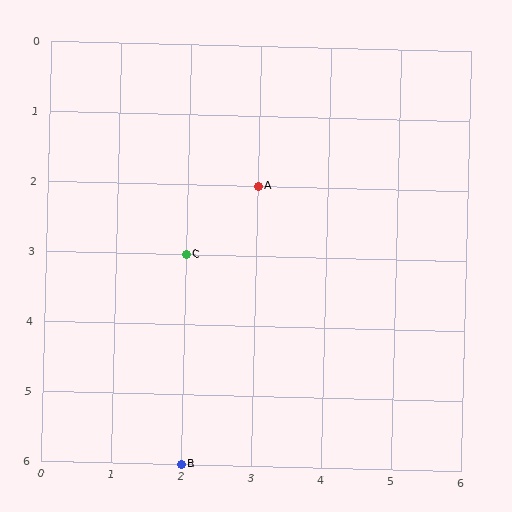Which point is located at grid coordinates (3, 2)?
Point A is at (3, 2).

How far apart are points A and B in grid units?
Points A and B are 1 column and 4 rows apart (about 4.1 grid units diagonally).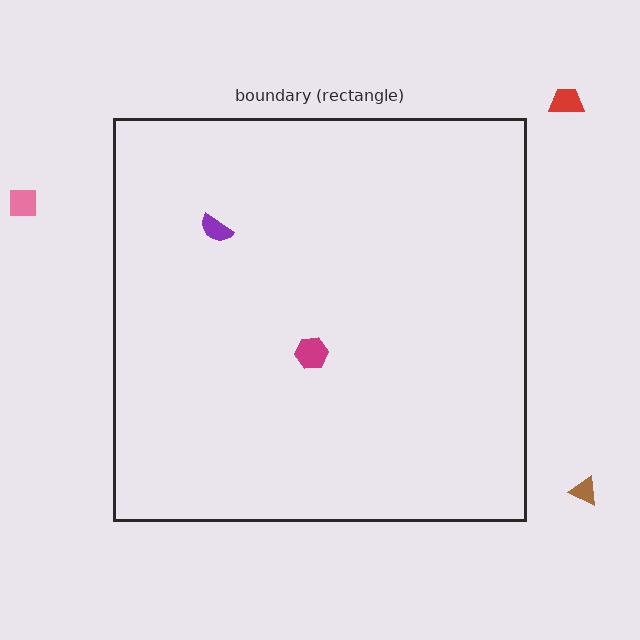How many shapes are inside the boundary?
2 inside, 3 outside.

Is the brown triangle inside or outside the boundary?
Outside.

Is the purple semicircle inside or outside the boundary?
Inside.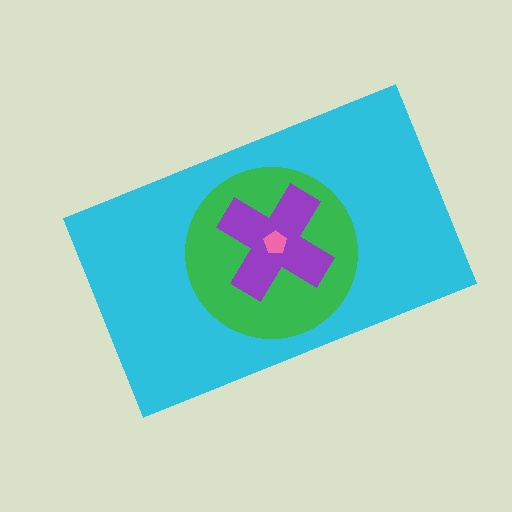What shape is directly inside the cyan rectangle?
The green circle.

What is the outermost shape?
The cyan rectangle.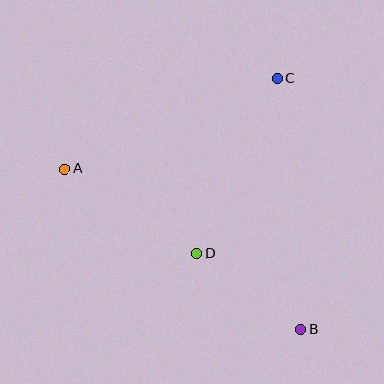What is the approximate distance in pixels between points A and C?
The distance between A and C is approximately 231 pixels.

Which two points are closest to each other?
Points B and D are closest to each other.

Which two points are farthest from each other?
Points A and B are farthest from each other.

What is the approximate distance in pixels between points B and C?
The distance between B and C is approximately 252 pixels.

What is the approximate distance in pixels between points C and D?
The distance between C and D is approximately 193 pixels.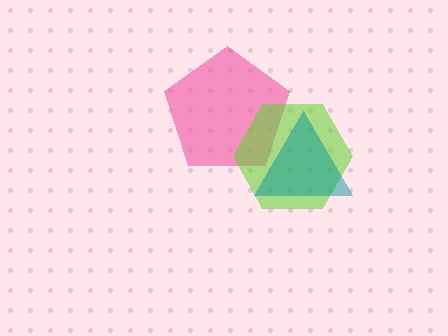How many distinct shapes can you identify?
There are 3 distinct shapes: a pink pentagon, a lime hexagon, a teal triangle.